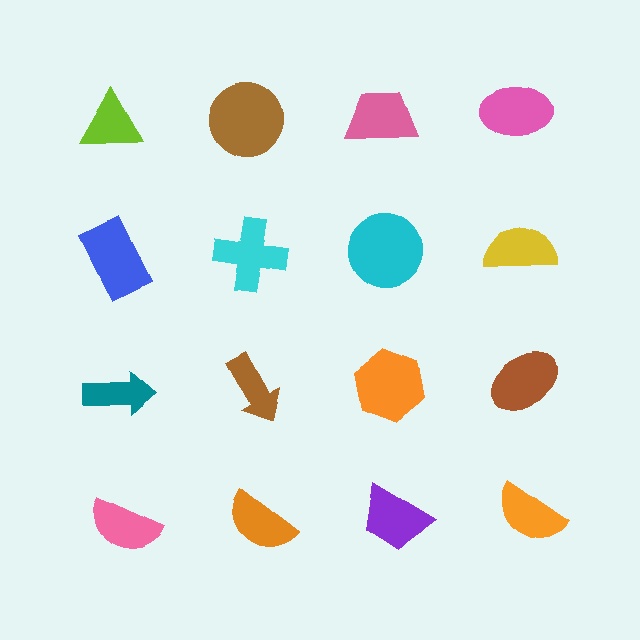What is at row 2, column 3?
A cyan circle.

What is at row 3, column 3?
An orange hexagon.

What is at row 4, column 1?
A pink semicircle.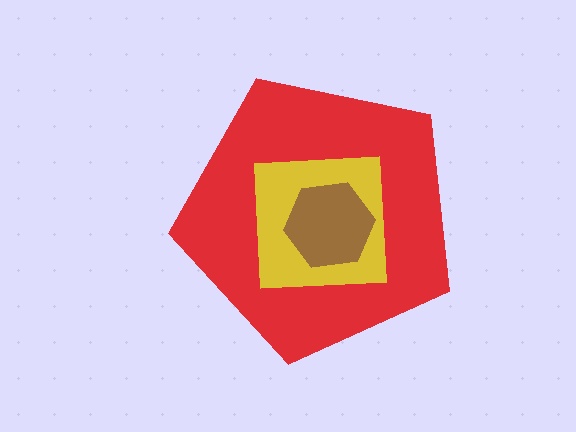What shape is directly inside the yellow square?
The brown hexagon.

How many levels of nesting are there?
3.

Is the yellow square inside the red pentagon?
Yes.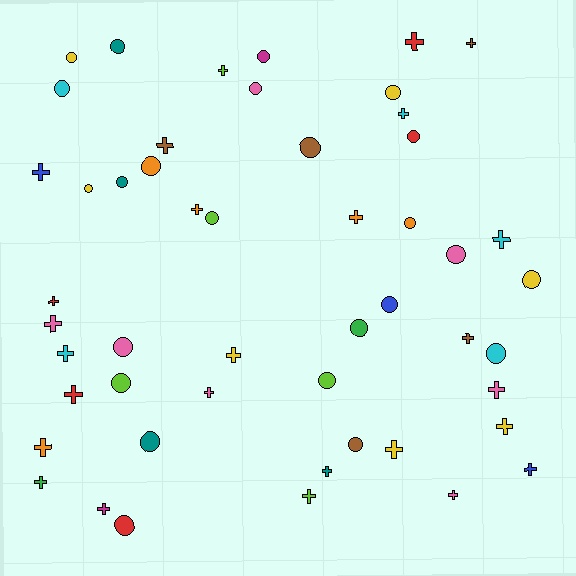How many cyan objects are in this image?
There are 5 cyan objects.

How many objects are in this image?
There are 50 objects.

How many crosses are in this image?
There are 26 crosses.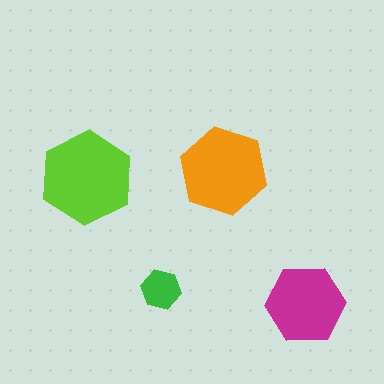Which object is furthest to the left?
The lime hexagon is leftmost.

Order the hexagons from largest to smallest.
the lime one, the orange one, the magenta one, the green one.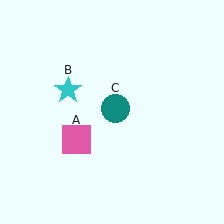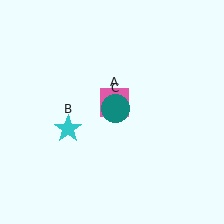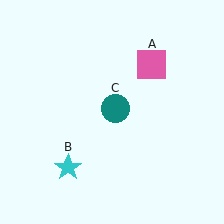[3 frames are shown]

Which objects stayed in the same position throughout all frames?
Teal circle (object C) remained stationary.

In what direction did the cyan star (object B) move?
The cyan star (object B) moved down.